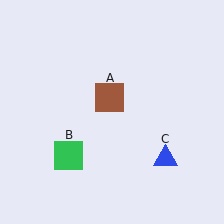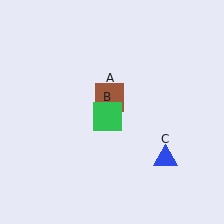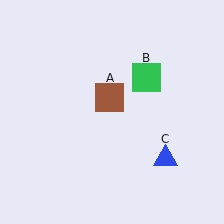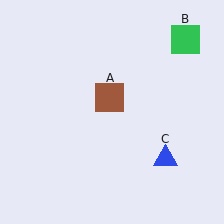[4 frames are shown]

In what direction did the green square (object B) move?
The green square (object B) moved up and to the right.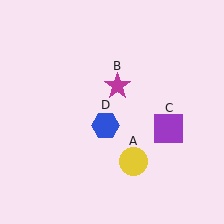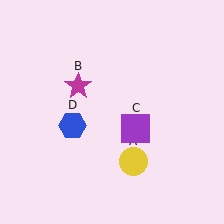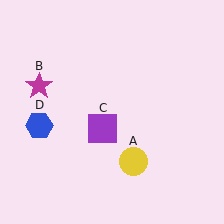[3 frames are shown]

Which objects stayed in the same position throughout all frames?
Yellow circle (object A) remained stationary.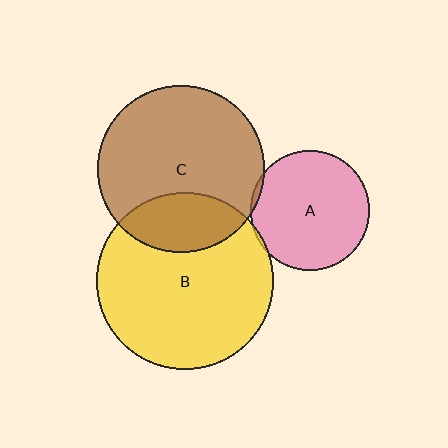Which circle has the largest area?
Circle B (yellow).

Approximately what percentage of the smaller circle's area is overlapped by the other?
Approximately 5%.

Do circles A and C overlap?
Yes.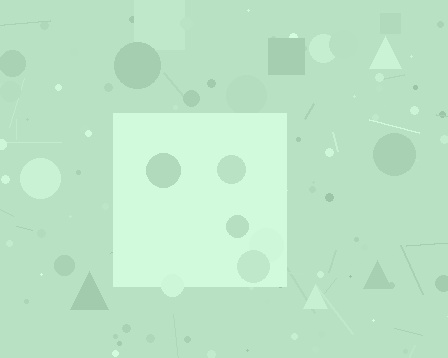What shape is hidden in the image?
A square is hidden in the image.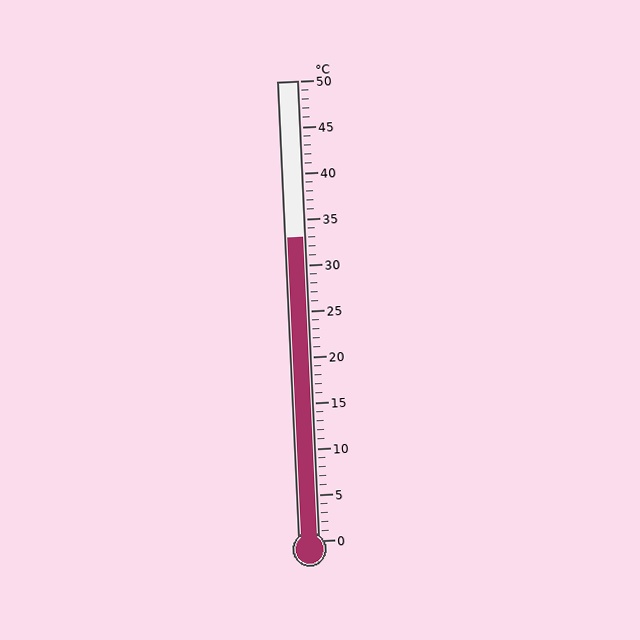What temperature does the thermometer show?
The thermometer shows approximately 33°C.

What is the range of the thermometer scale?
The thermometer scale ranges from 0°C to 50°C.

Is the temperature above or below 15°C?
The temperature is above 15°C.